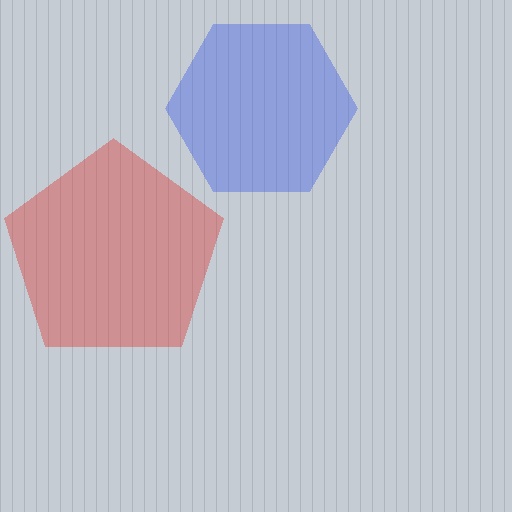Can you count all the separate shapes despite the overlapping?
Yes, there are 2 separate shapes.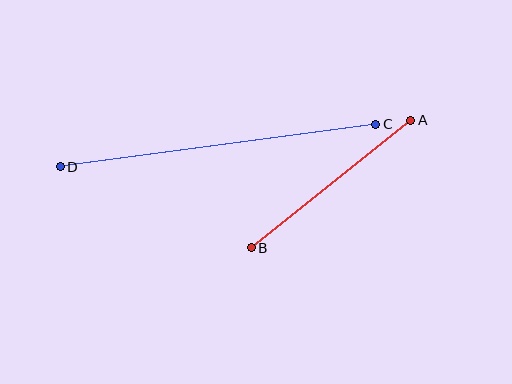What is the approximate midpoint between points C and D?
The midpoint is at approximately (218, 146) pixels.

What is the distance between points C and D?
The distance is approximately 318 pixels.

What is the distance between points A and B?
The distance is approximately 204 pixels.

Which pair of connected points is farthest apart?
Points C and D are farthest apart.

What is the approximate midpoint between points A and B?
The midpoint is at approximately (331, 184) pixels.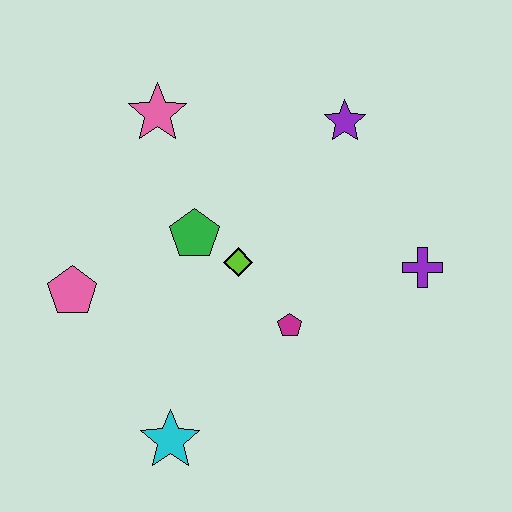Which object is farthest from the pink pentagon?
The purple cross is farthest from the pink pentagon.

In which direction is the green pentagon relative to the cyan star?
The green pentagon is above the cyan star.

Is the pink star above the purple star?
Yes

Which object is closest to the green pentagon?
The lime diamond is closest to the green pentagon.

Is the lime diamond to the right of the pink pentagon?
Yes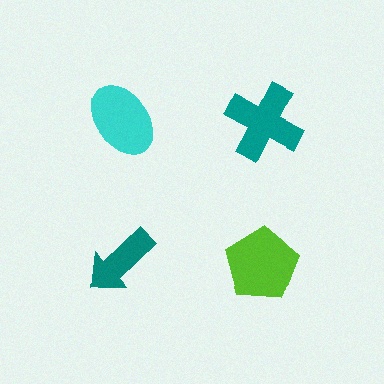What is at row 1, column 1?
A cyan ellipse.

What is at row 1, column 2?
A teal cross.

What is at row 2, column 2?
A lime pentagon.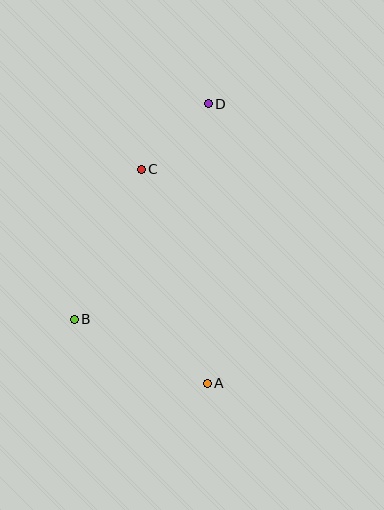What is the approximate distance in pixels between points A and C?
The distance between A and C is approximately 223 pixels.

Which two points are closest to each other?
Points C and D are closest to each other.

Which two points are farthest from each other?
Points A and D are farthest from each other.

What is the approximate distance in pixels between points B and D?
The distance between B and D is approximately 254 pixels.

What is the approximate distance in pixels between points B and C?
The distance between B and C is approximately 164 pixels.